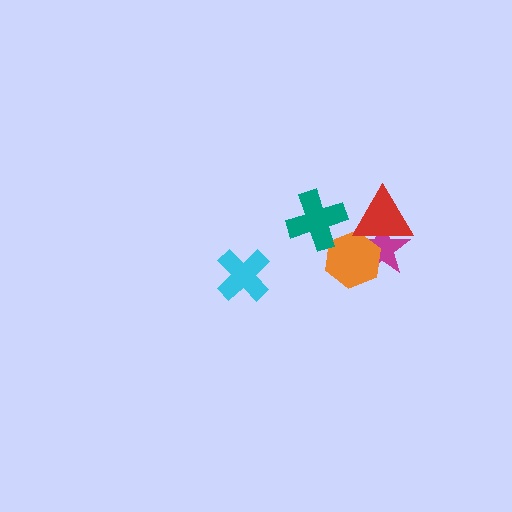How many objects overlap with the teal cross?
1 object overlaps with the teal cross.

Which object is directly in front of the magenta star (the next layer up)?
The orange hexagon is directly in front of the magenta star.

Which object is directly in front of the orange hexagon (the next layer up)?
The red triangle is directly in front of the orange hexagon.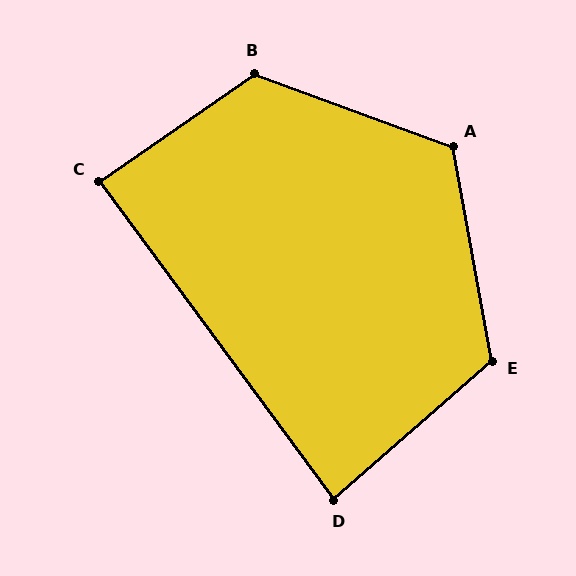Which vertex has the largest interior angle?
B, at approximately 125 degrees.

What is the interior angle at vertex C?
Approximately 88 degrees (approximately right).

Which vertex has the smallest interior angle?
D, at approximately 85 degrees.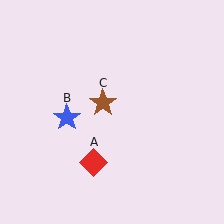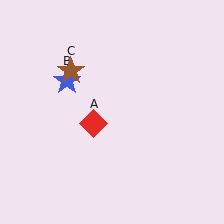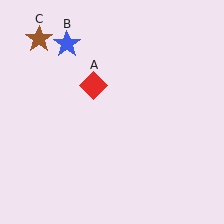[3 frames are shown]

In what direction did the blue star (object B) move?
The blue star (object B) moved up.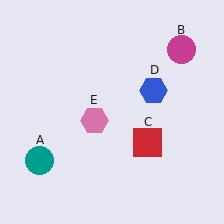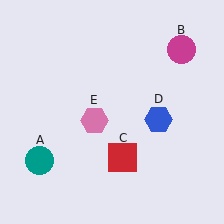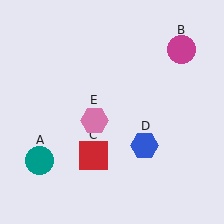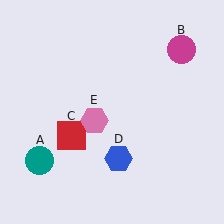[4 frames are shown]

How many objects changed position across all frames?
2 objects changed position: red square (object C), blue hexagon (object D).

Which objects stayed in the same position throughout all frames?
Teal circle (object A) and magenta circle (object B) and pink hexagon (object E) remained stationary.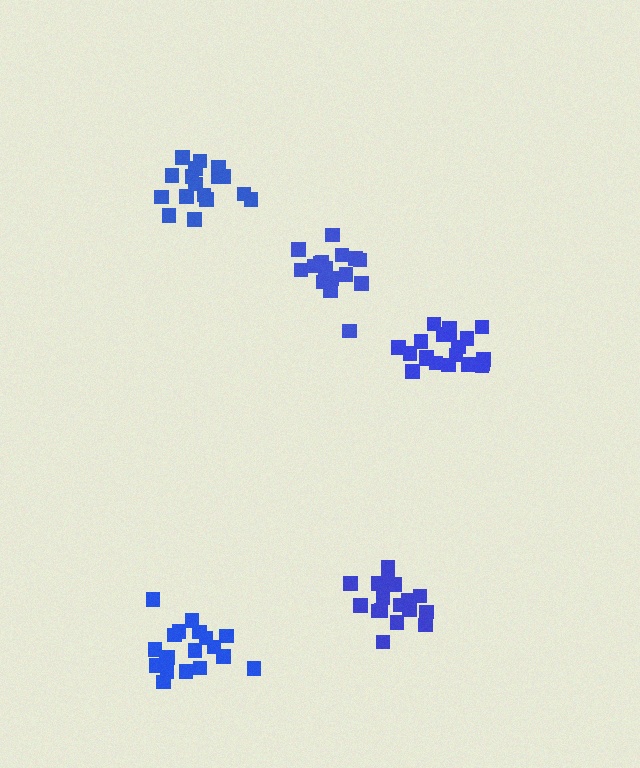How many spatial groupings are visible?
There are 5 spatial groupings.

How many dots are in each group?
Group 1: 19 dots, Group 2: 17 dots, Group 3: 20 dots, Group 4: 17 dots, Group 5: 18 dots (91 total).